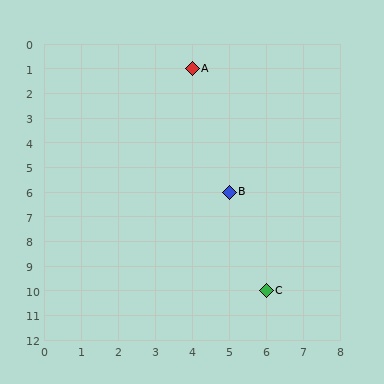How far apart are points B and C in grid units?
Points B and C are 1 column and 4 rows apart (about 4.1 grid units diagonally).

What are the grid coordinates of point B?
Point B is at grid coordinates (5, 6).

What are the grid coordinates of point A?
Point A is at grid coordinates (4, 1).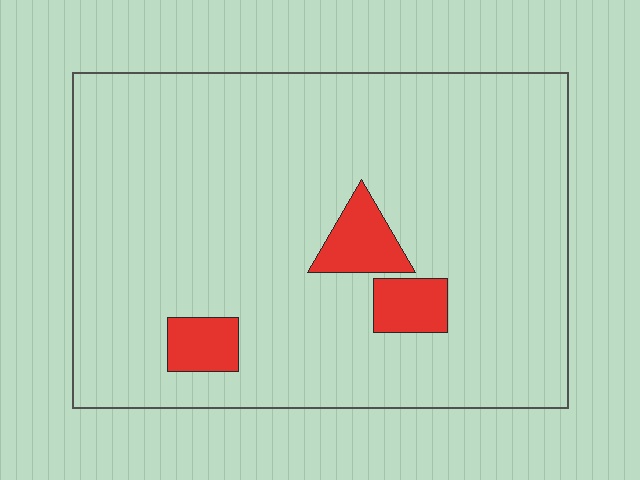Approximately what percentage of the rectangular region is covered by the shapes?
Approximately 10%.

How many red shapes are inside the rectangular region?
3.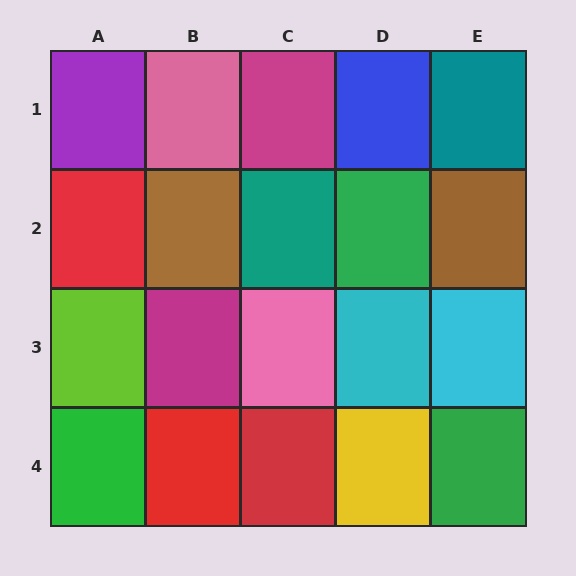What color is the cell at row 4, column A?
Green.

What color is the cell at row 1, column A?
Purple.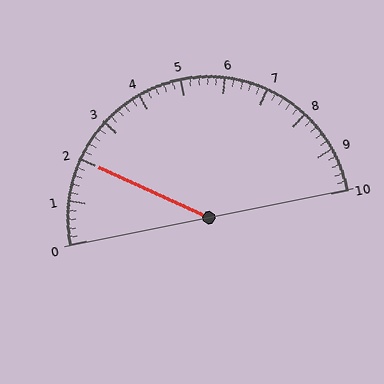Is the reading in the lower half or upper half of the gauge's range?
The reading is in the lower half of the range (0 to 10).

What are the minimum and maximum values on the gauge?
The gauge ranges from 0 to 10.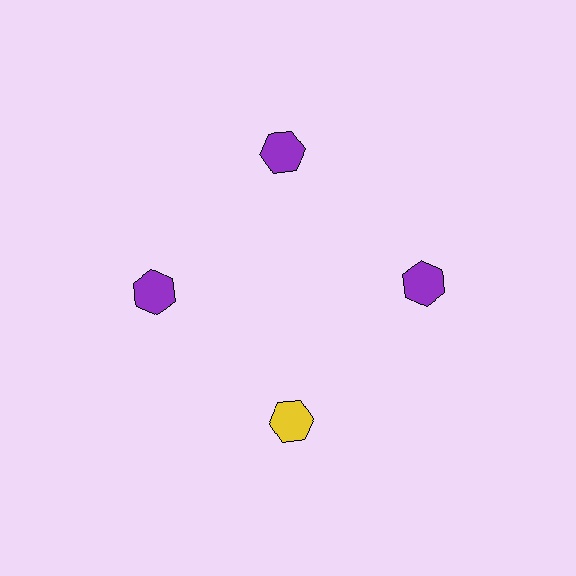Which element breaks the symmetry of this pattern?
The yellow hexagon at roughly the 6 o'clock position breaks the symmetry. All other shapes are purple hexagons.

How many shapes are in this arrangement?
There are 4 shapes arranged in a ring pattern.